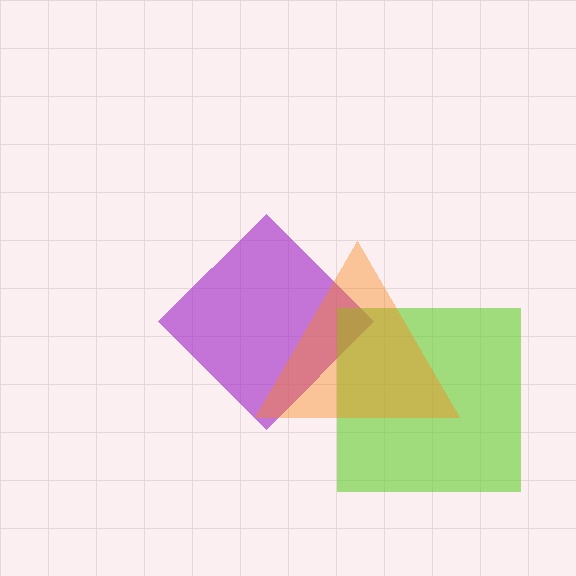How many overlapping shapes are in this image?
There are 3 overlapping shapes in the image.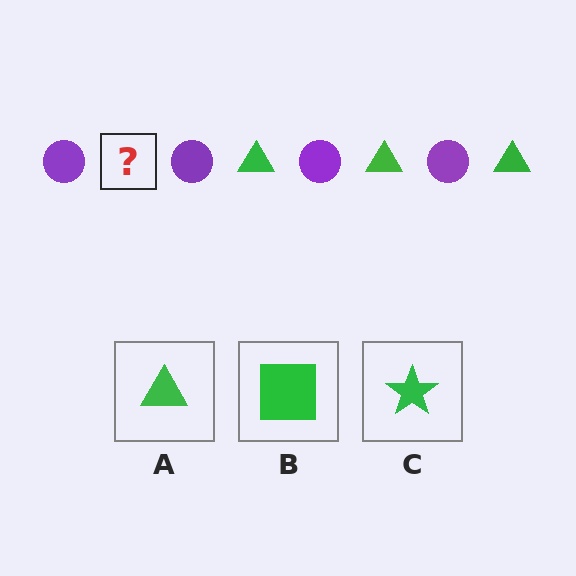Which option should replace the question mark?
Option A.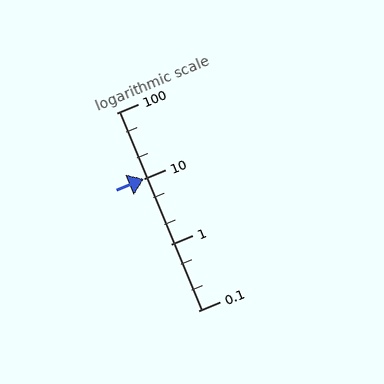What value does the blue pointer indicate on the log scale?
The pointer indicates approximately 10.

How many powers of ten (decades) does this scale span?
The scale spans 3 decades, from 0.1 to 100.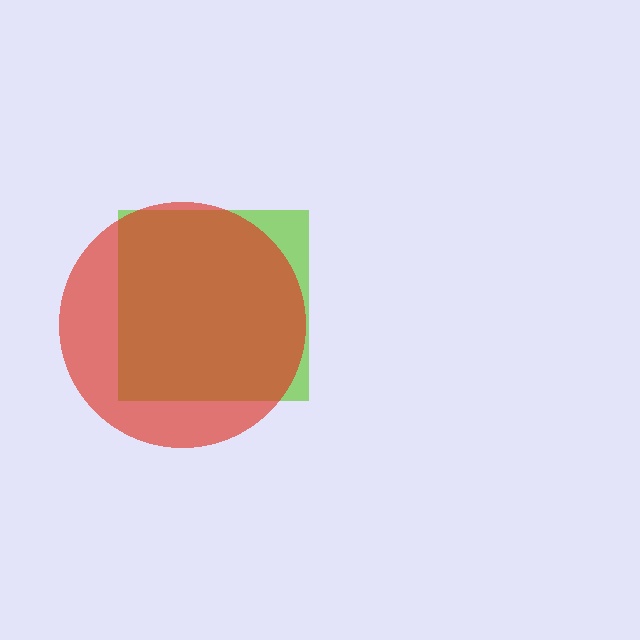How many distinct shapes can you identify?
There are 2 distinct shapes: a lime square, a red circle.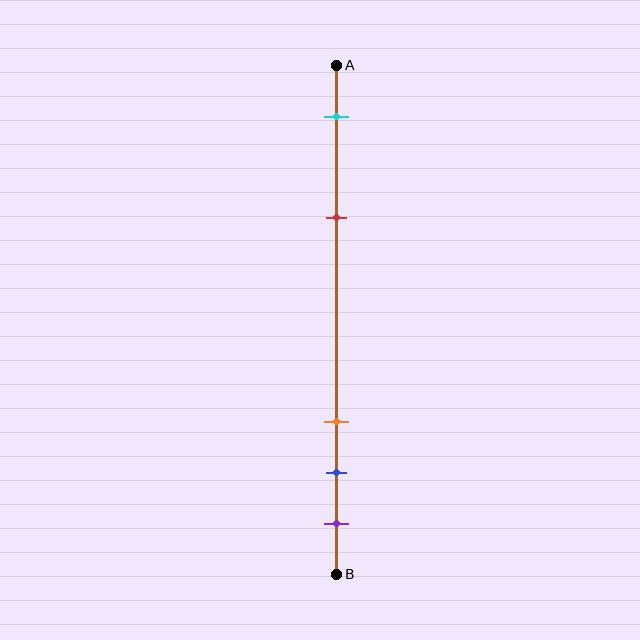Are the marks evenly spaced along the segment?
No, the marks are not evenly spaced.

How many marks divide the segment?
There are 5 marks dividing the segment.